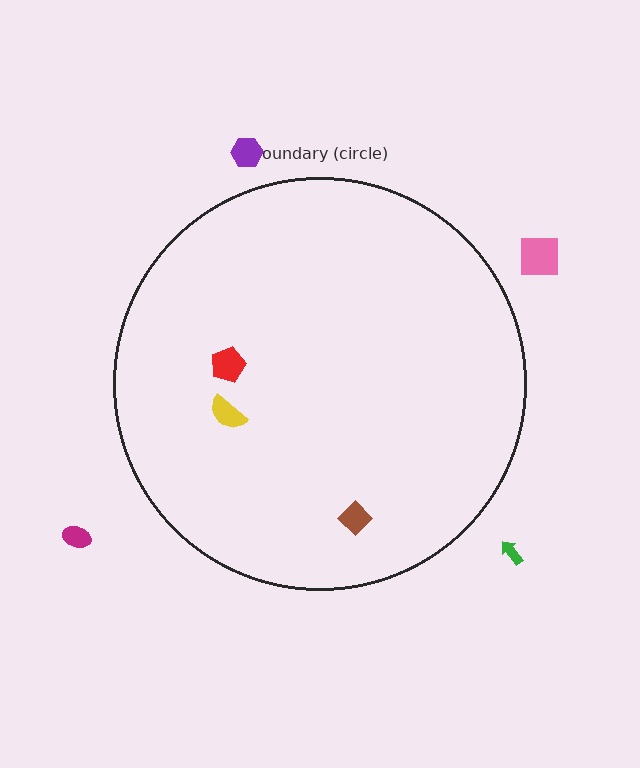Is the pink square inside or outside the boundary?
Outside.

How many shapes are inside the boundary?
3 inside, 4 outside.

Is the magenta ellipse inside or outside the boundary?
Outside.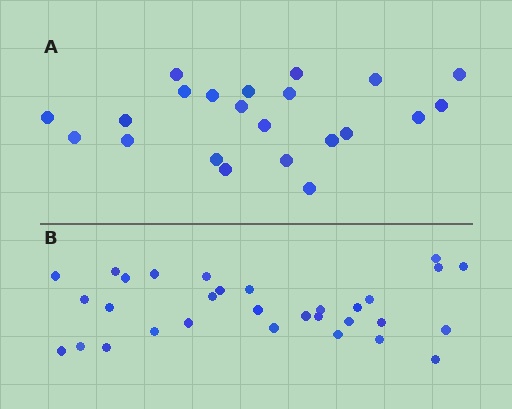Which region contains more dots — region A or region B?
Region B (the bottom region) has more dots.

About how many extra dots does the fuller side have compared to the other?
Region B has roughly 8 or so more dots than region A.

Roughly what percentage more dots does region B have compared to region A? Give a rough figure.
About 40% more.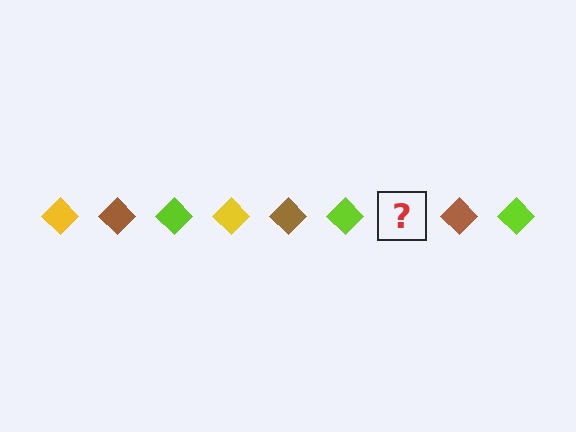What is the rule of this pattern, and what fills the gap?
The rule is that the pattern cycles through yellow, brown, lime diamonds. The gap should be filled with a yellow diamond.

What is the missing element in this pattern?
The missing element is a yellow diamond.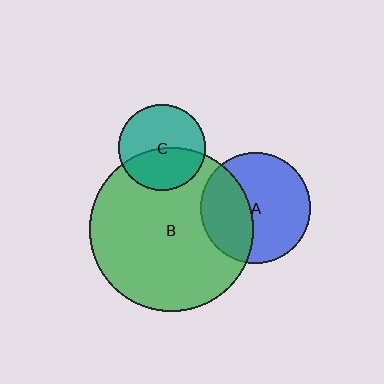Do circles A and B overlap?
Yes.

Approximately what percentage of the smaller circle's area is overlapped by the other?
Approximately 40%.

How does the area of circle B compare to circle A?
Approximately 2.2 times.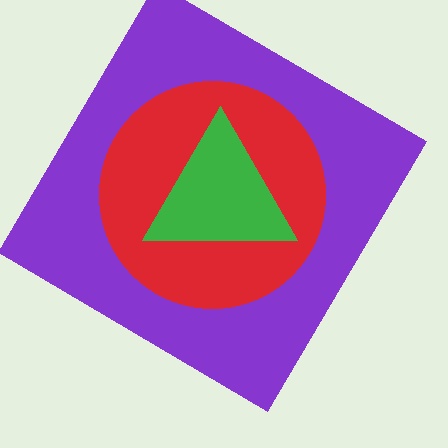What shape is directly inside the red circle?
The green triangle.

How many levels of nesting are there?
3.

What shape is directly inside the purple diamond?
The red circle.